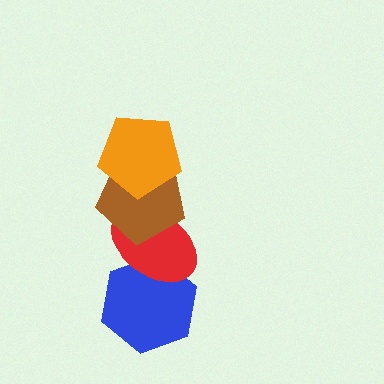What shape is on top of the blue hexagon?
The red ellipse is on top of the blue hexagon.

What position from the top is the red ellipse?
The red ellipse is 3rd from the top.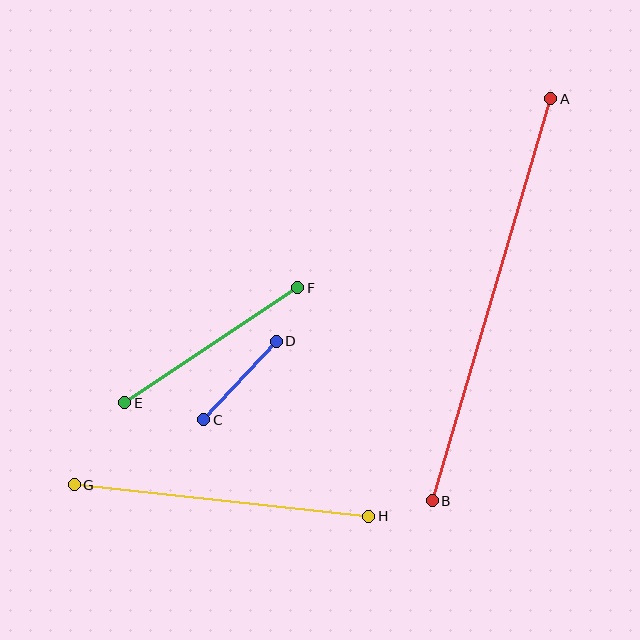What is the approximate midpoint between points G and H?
The midpoint is at approximately (222, 500) pixels.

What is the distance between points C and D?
The distance is approximately 107 pixels.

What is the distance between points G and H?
The distance is approximately 296 pixels.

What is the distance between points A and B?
The distance is approximately 419 pixels.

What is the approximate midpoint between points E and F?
The midpoint is at approximately (211, 345) pixels.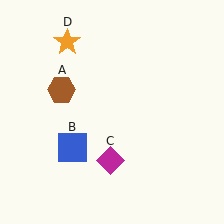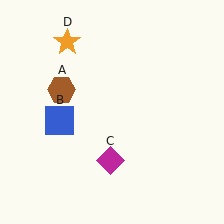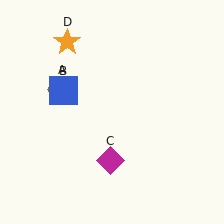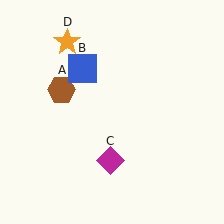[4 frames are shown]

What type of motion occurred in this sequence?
The blue square (object B) rotated clockwise around the center of the scene.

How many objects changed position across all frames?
1 object changed position: blue square (object B).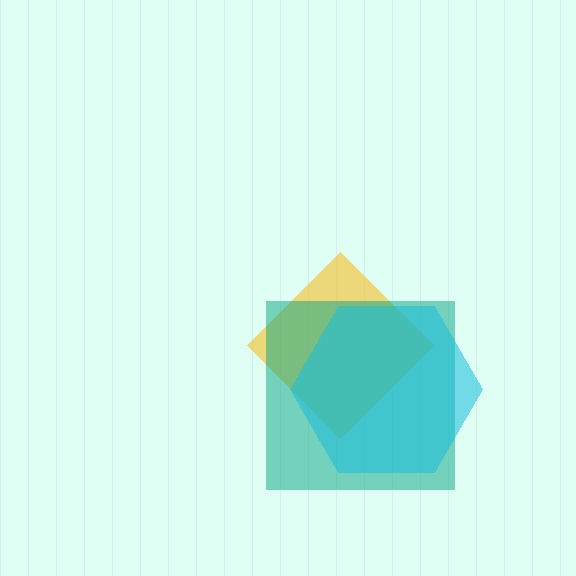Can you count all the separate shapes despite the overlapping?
Yes, there are 3 separate shapes.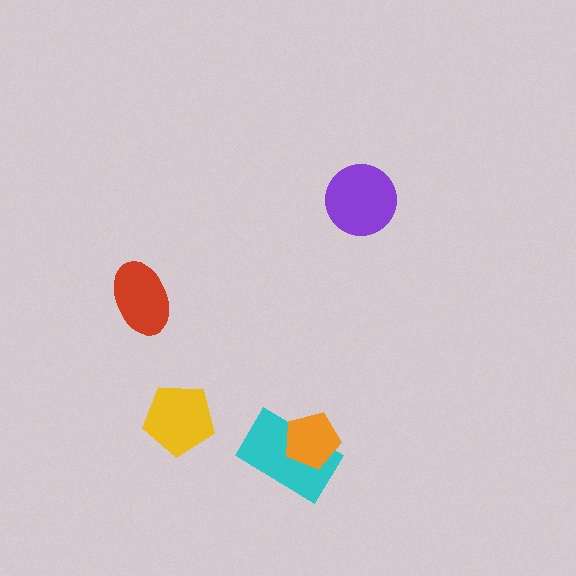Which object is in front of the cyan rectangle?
The orange pentagon is in front of the cyan rectangle.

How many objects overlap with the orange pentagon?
1 object overlaps with the orange pentagon.